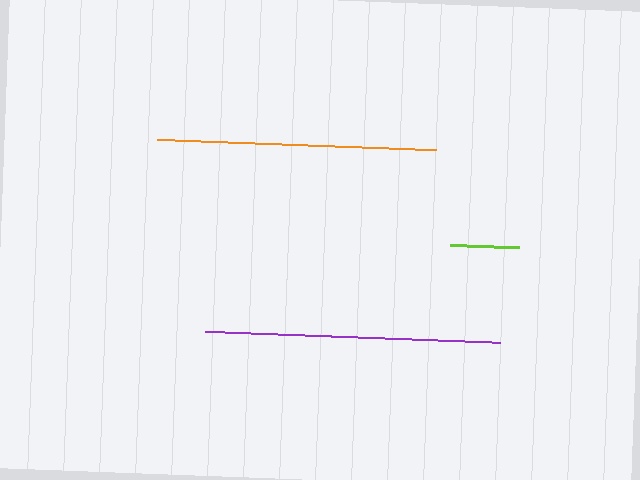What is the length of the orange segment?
The orange segment is approximately 279 pixels long.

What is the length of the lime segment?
The lime segment is approximately 69 pixels long.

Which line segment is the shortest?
The lime line is the shortest at approximately 69 pixels.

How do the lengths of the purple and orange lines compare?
The purple and orange lines are approximately the same length.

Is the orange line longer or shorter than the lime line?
The orange line is longer than the lime line.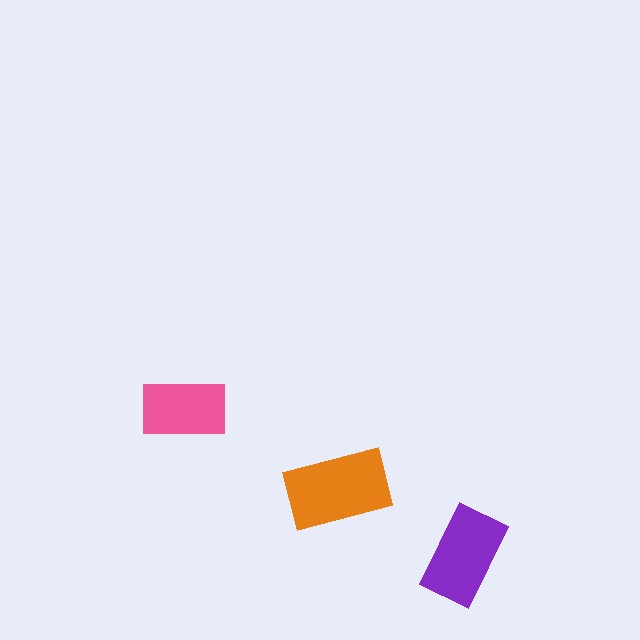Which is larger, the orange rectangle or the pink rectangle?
The orange one.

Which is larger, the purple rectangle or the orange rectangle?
The orange one.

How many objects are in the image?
There are 3 objects in the image.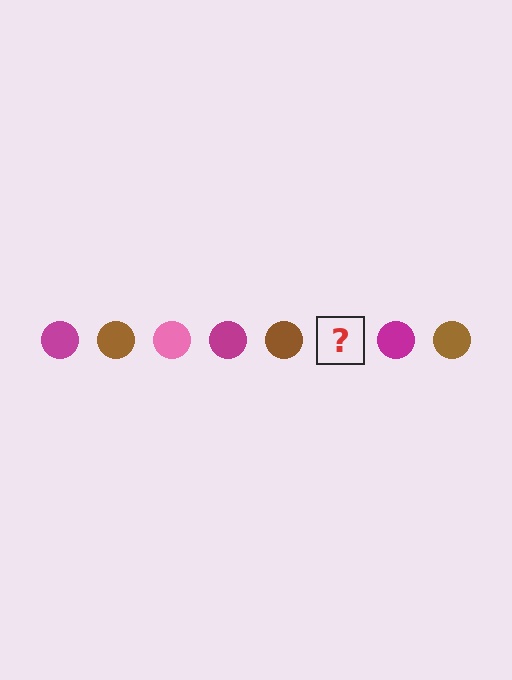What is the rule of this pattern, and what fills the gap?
The rule is that the pattern cycles through magenta, brown, pink circles. The gap should be filled with a pink circle.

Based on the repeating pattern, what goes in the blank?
The blank should be a pink circle.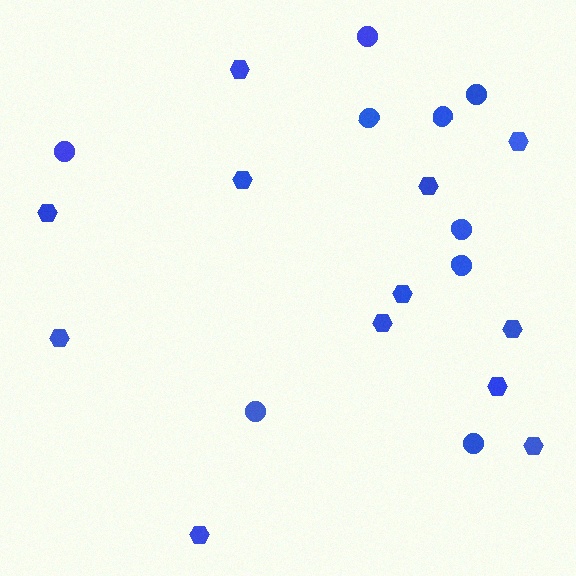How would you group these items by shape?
There are 2 groups: one group of hexagons (12) and one group of circles (9).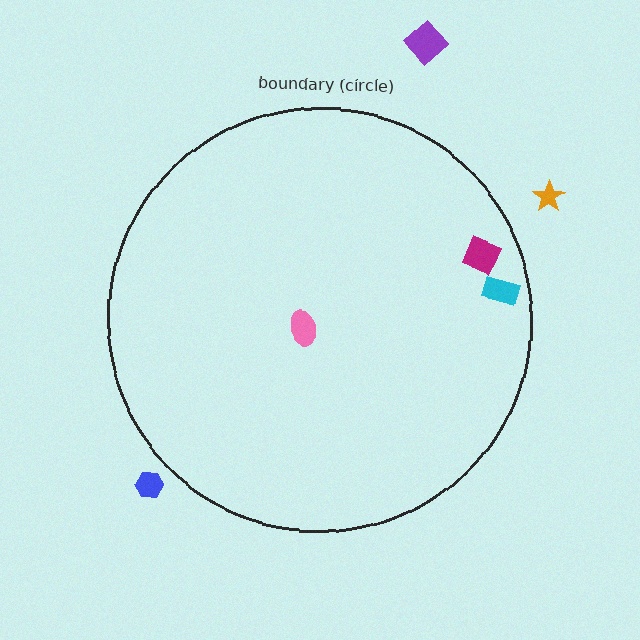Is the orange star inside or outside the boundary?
Outside.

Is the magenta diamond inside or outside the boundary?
Inside.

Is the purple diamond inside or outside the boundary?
Outside.